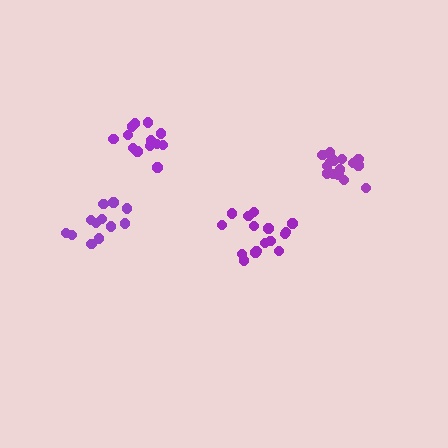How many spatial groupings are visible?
There are 4 spatial groupings.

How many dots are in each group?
Group 1: 16 dots, Group 2: 12 dots, Group 3: 14 dots, Group 4: 17 dots (59 total).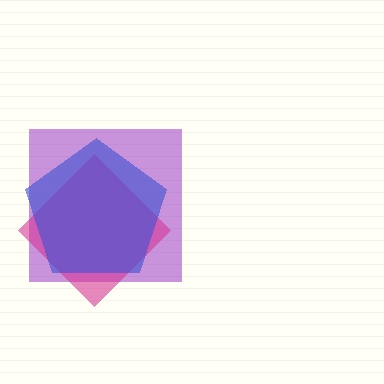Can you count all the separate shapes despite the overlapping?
Yes, there are 3 separate shapes.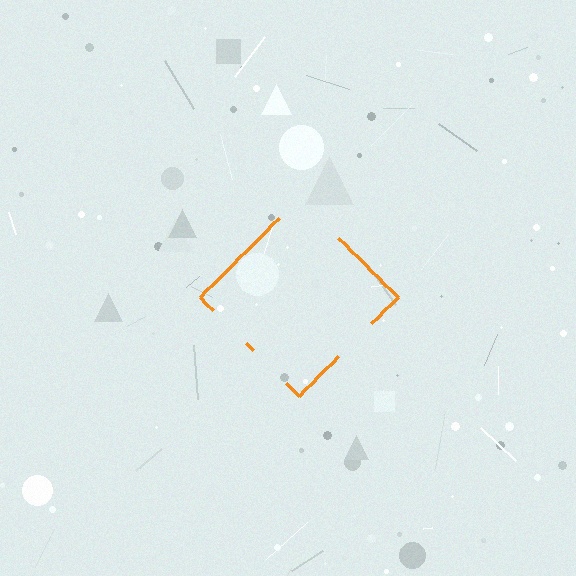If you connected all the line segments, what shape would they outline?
They would outline a diamond.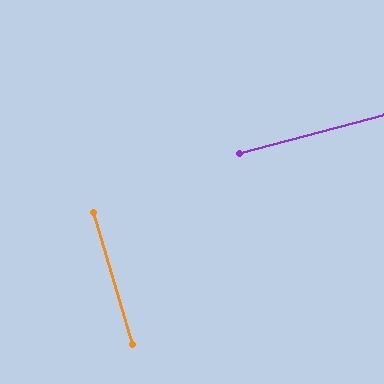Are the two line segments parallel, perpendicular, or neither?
Perpendicular — they meet at approximately 88°.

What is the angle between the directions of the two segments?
Approximately 88 degrees.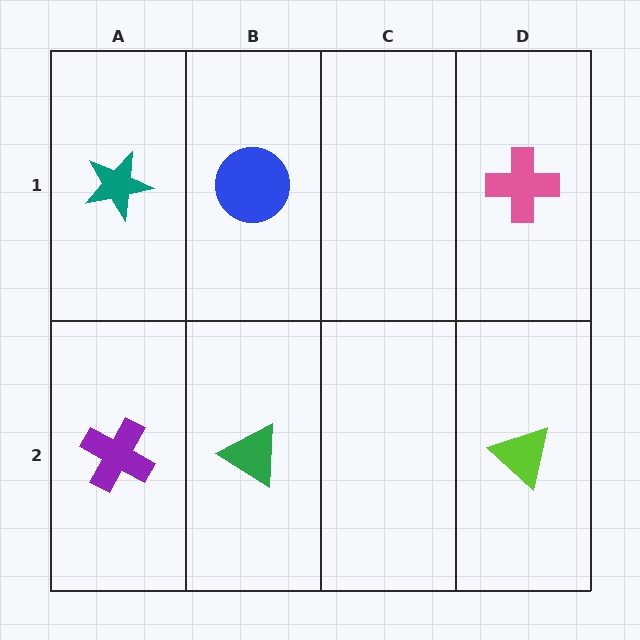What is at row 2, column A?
A purple cross.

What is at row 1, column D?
A pink cross.